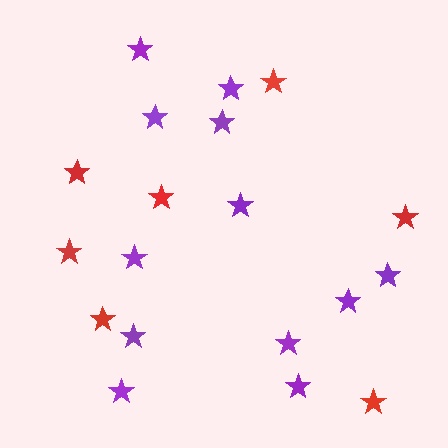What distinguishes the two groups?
There are 2 groups: one group of red stars (7) and one group of purple stars (12).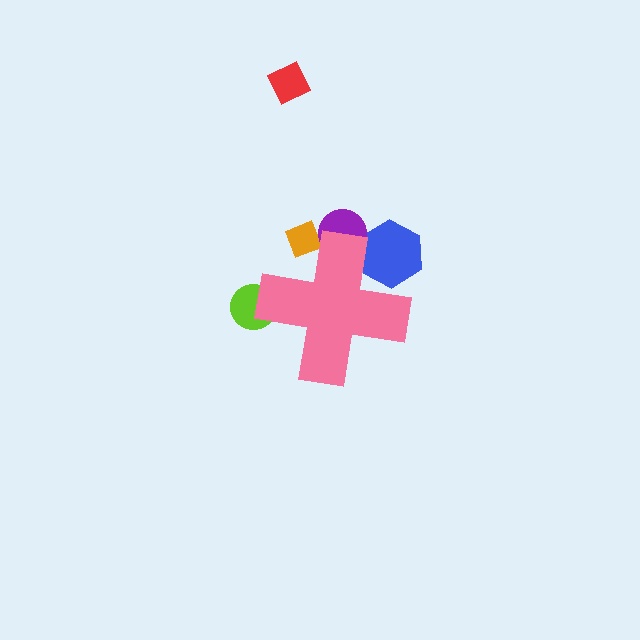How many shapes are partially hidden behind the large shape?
4 shapes are partially hidden.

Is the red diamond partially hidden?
No, the red diamond is fully visible.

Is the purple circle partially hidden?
Yes, the purple circle is partially hidden behind the pink cross.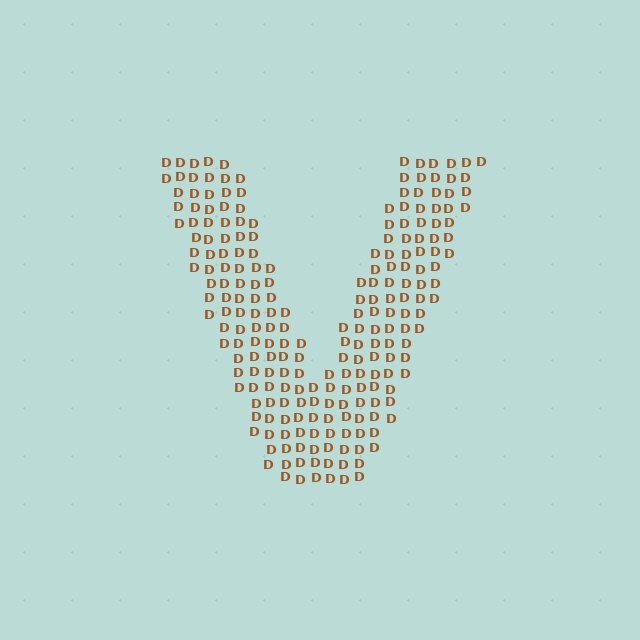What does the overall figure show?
The overall figure shows the letter V.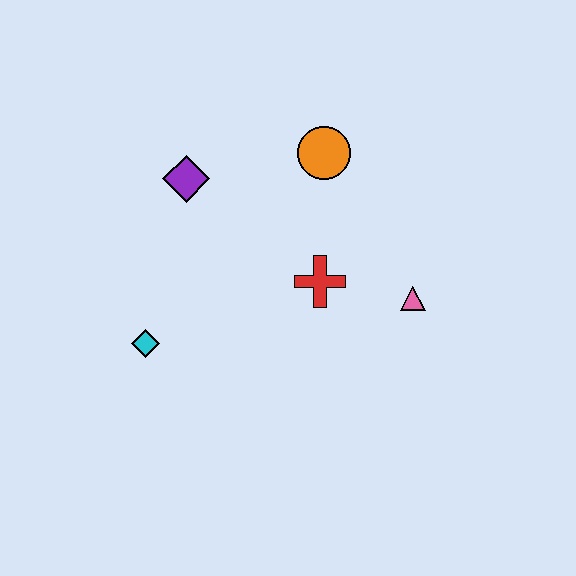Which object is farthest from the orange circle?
The cyan diamond is farthest from the orange circle.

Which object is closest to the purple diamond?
The orange circle is closest to the purple diamond.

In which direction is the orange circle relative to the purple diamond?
The orange circle is to the right of the purple diamond.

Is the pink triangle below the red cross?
Yes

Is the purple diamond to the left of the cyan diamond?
No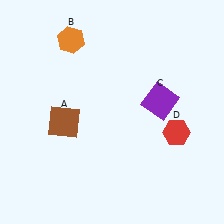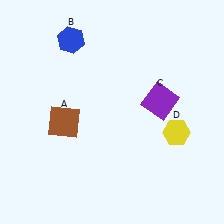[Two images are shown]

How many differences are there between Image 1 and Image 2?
There are 2 differences between the two images.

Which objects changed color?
B changed from orange to blue. D changed from red to yellow.